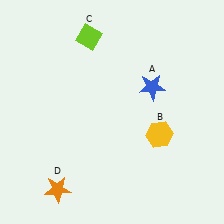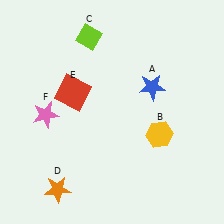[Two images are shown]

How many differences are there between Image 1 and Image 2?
There are 2 differences between the two images.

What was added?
A red square (E), a pink star (F) were added in Image 2.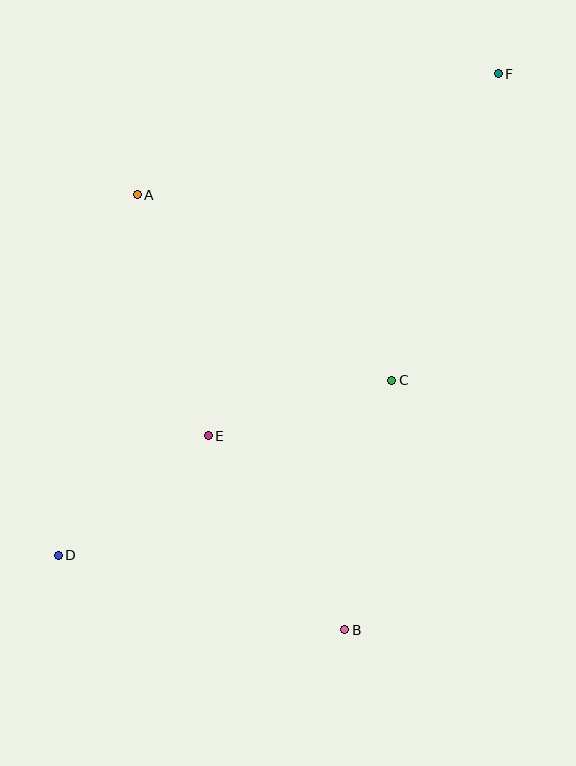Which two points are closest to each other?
Points C and E are closest to each other.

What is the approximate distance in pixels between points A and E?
The distance between A and E is approximately 251 pixels.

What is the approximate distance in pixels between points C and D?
The distance between C and D is approximately 377 pixels.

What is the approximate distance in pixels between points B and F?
The distance between B and F is approximately 577 pixels.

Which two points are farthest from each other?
Points D and F are farthest from each other.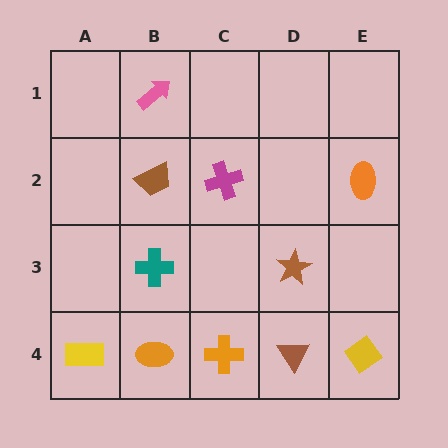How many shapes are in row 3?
2 shapes.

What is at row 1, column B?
A pink arrow.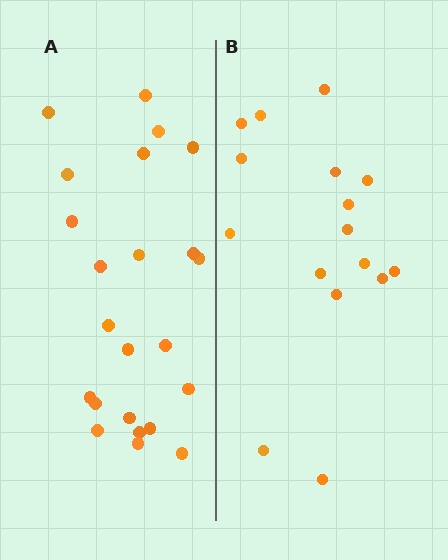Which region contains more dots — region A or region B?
Region A (the left region) has more dots.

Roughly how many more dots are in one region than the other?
Region A has roughly 8 or so more dots than region B.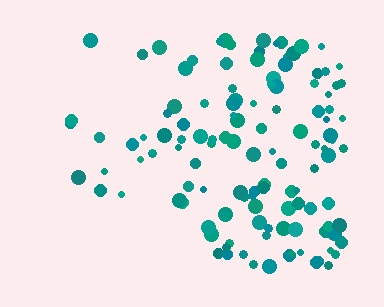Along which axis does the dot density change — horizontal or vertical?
Horizontal.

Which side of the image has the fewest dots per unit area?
The left.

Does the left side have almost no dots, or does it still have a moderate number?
Still a moderate number, just noticeably fewer than the right.